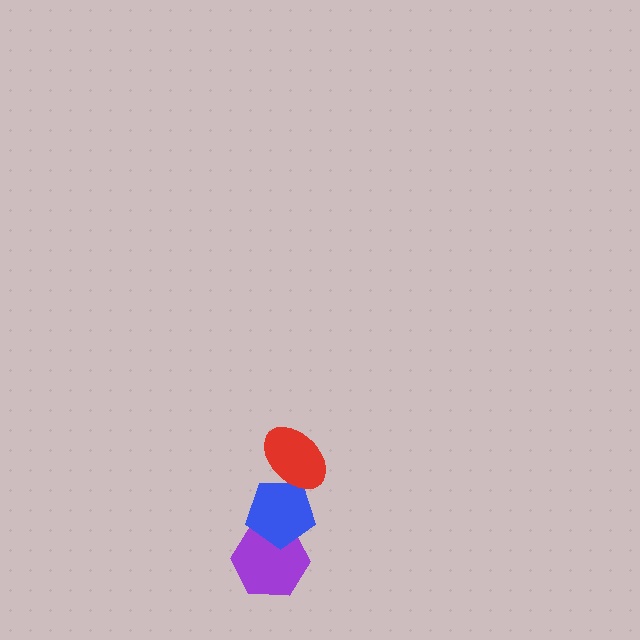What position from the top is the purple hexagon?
The purple hexagon is 3rd from the top.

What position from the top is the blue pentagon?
The blue pentagon is 2nd from the top.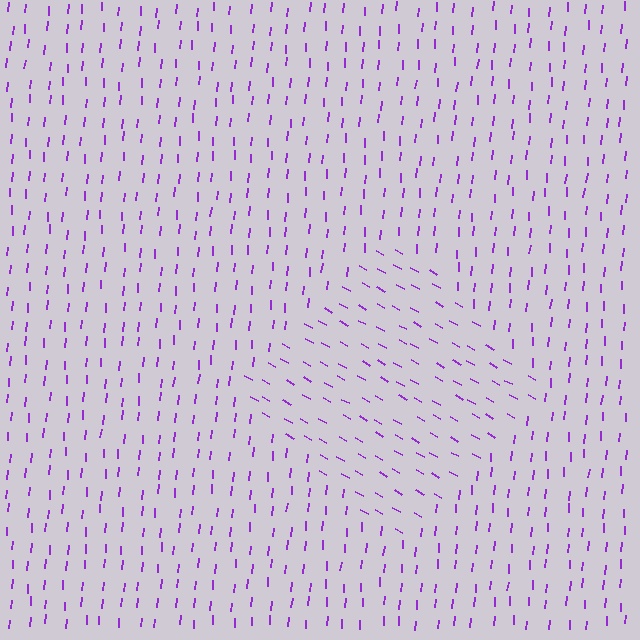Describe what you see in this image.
The image is filled with small purple line segments. A diamond region in the image has lines oriented differently from the surrounding lines, creating a visible texture boundary.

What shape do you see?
I see a diamond.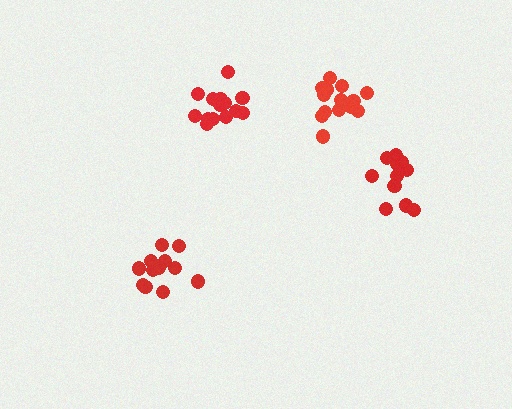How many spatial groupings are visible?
There are 4 spatial groupings.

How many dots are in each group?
Group 1: 16 dots, Group 2: 12 dots, Group 3: 12 dots, Group 4: 14 dots (54 total).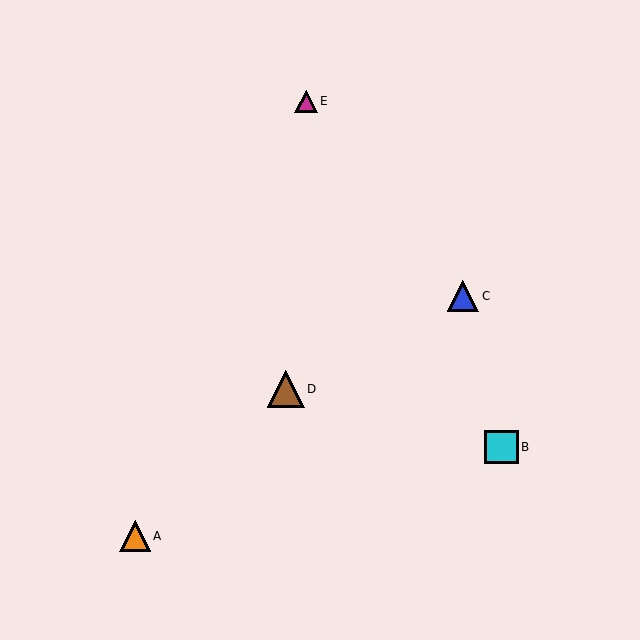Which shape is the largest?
The brown triangle (labeled D) is the largest.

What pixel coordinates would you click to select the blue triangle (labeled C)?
Click at (463, 296) to select the blue triangle C.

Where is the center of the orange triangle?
The center of the orange triangle is at (135, 536).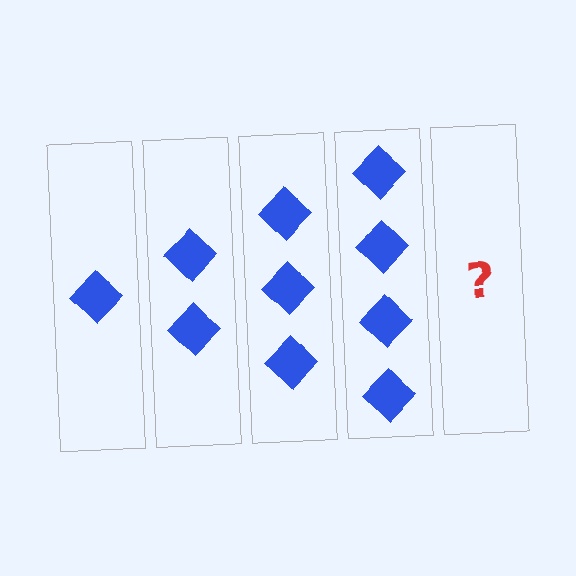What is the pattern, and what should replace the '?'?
The pattern is that each step adds one more diamond. The '?' should be 5 diamonds.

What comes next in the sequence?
The next element should be 5 diamonds.